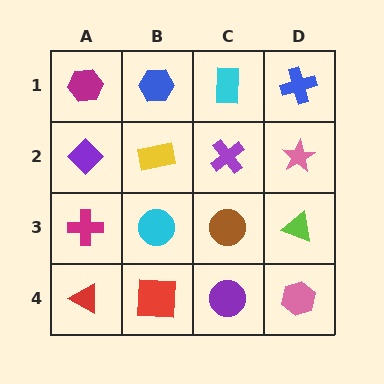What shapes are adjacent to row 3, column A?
A purple diamond (row 2, column A), a red triangle (row 4, column A), a cyan circle (row 3, column B).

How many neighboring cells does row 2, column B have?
4.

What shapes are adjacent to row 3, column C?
A purple cross (row 2, column C), a purple circle (row 4, column C), a cyan circle (row 3, column B), a lime triangle (row 3, column D).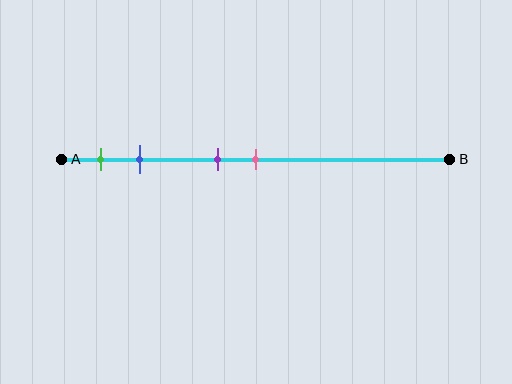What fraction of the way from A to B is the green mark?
The green mark is approximately 10% (0.1) of the way from A to B.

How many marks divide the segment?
There are 4 marks dividing the segment.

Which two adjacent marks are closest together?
The purple and pink marks are the closest adjacent pair.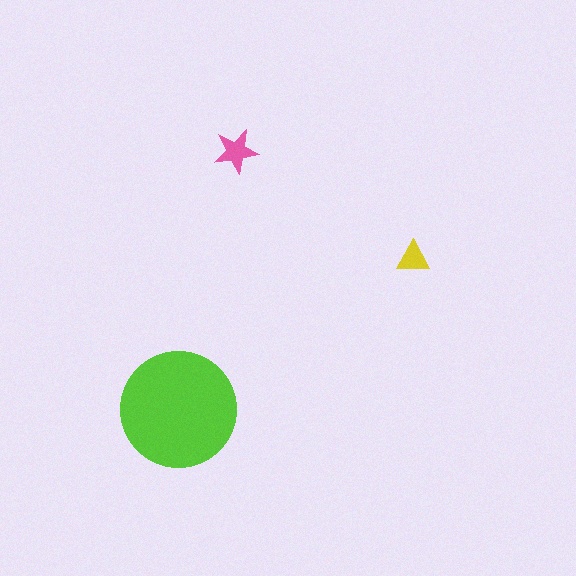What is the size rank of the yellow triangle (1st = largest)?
3rd.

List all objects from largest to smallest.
The lime circle, the pink star, the yellow triangle.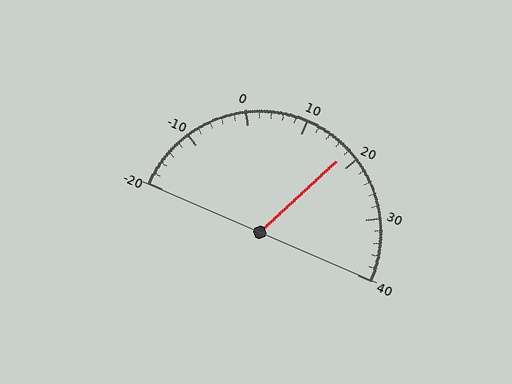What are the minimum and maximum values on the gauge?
The gauge ranges from -20 to 40.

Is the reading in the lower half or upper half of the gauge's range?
The reading is in the upper half of the range (-20 to 40).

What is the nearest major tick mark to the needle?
The nearest major tick mark is 20.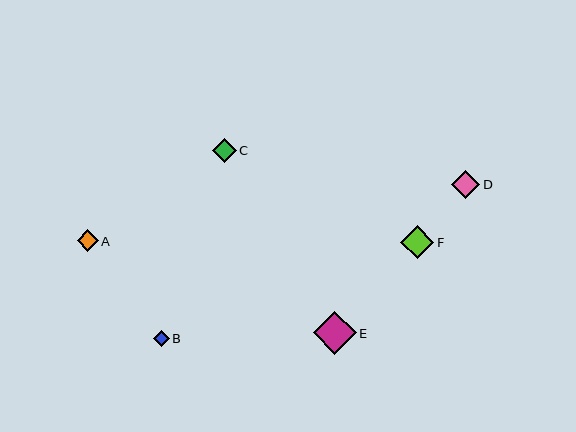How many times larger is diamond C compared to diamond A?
Diamond C is approximately 1.1 times the size of diamond A.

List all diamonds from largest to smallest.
From largest to smallest: E, F, D, C, A, B.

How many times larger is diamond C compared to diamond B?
Diamond C is approximately 1.5 times the size of diamond B.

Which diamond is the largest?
Diamond E is the largest with a size of approximately 43 pixels.